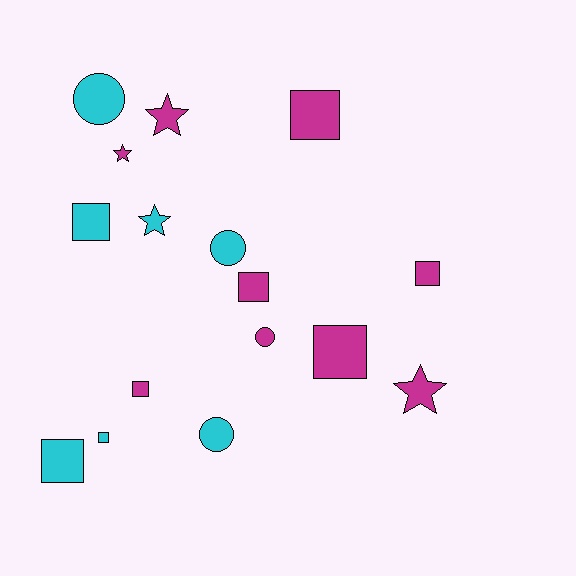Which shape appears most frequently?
Square, with 8 objects.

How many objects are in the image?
There are 16 objects.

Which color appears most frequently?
Magenta, with 9 objects.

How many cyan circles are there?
There are 3 cyan circles.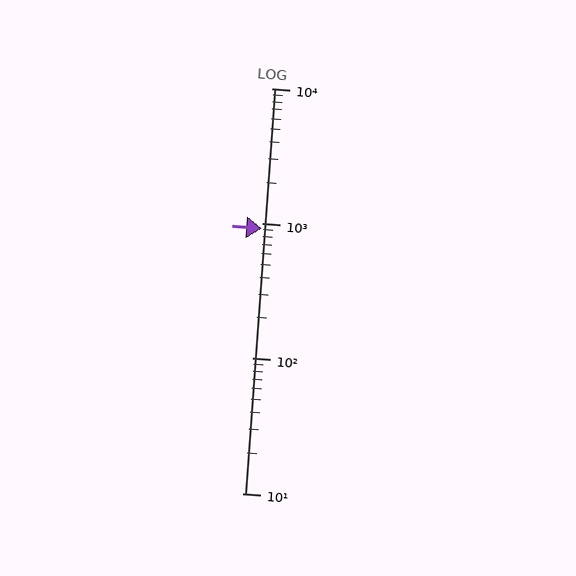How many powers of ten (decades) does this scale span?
The scale spans 3 decades, from 10 to 10000.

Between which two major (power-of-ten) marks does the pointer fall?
The pointer is between 100 and 1000.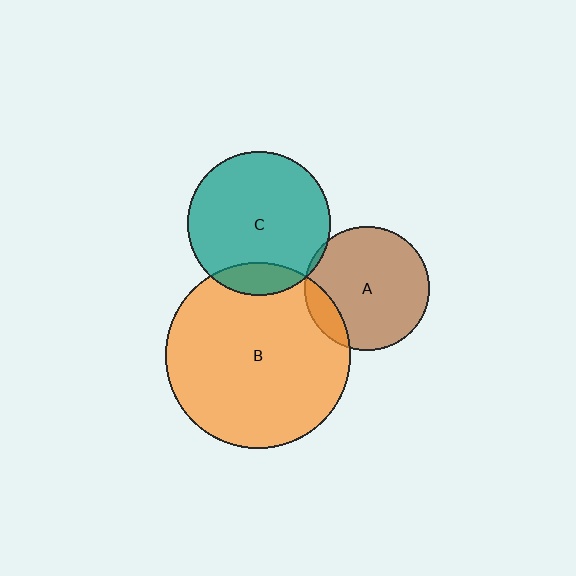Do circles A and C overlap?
Yes.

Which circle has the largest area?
Circle B (orange).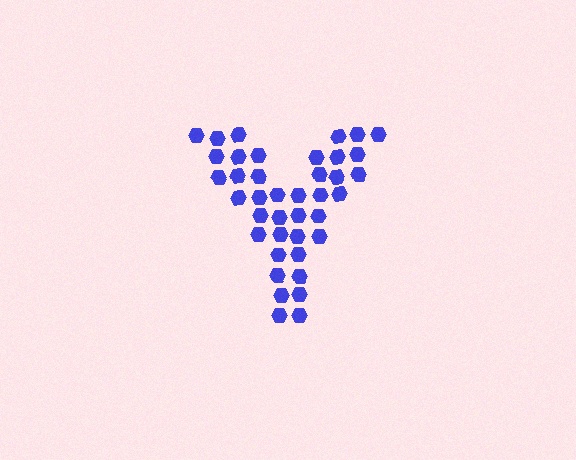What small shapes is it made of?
It is made of small hexagons.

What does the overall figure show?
The overall figure shows the letter Y.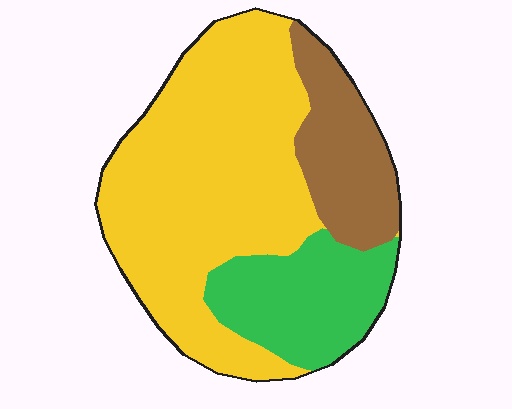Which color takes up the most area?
Yellow, at roughly 60%.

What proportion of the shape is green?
Green covers 22% of the shape.